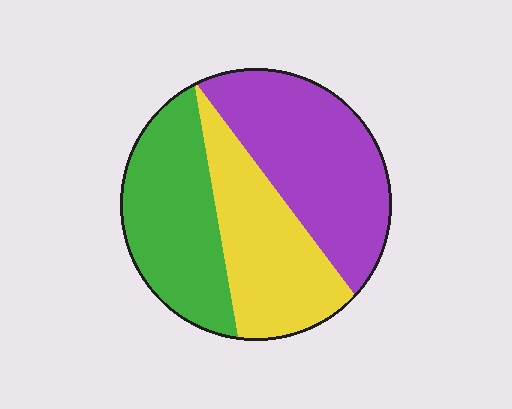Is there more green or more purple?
Purple.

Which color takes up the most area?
Purple, at roughly 40%.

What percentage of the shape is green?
Green takes up about one third (1/3) of the shape.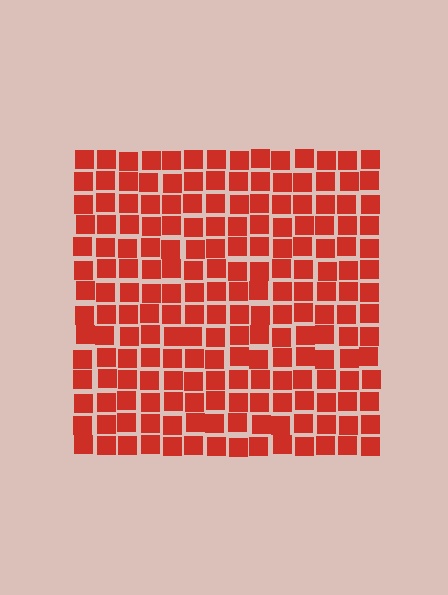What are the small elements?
The small elements are squares.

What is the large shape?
The large shape is a square.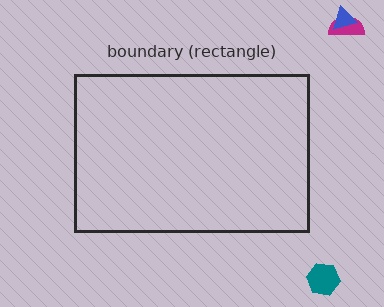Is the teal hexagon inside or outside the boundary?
Outside.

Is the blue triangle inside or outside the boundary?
Outside.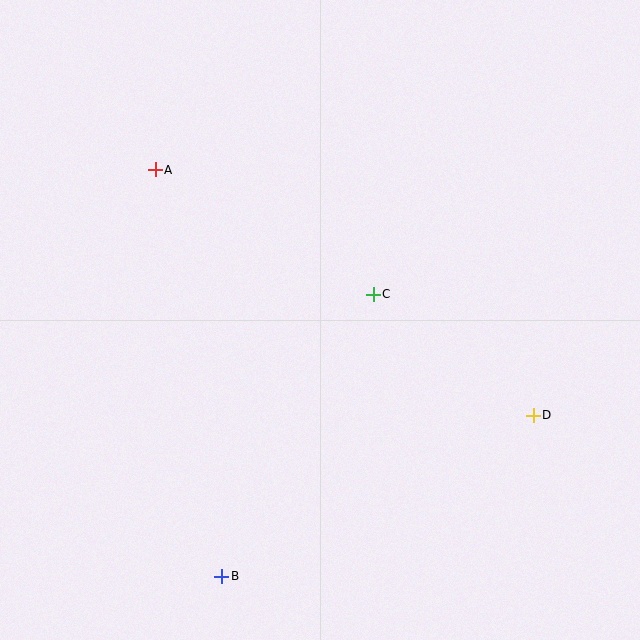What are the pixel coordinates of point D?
Point D is at (533, 415).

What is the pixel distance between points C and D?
The distance between C and D is 201 pixels.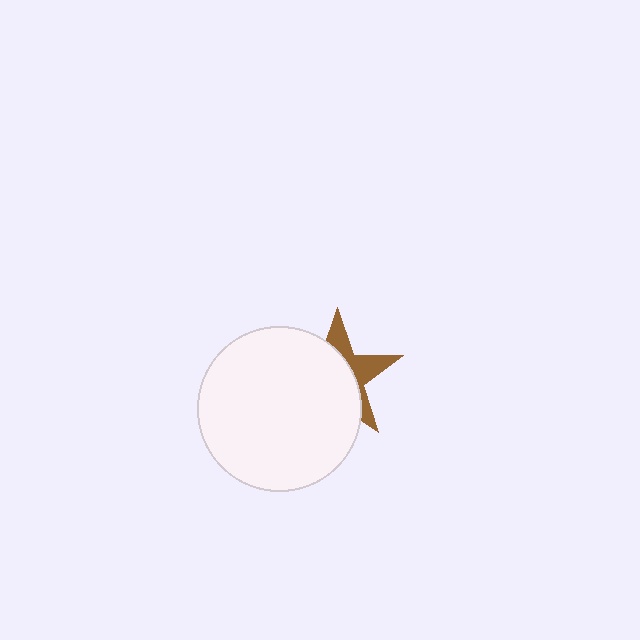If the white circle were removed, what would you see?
You would see the complete brown star.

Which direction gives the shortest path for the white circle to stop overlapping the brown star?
Moving left gives the shortest separation.